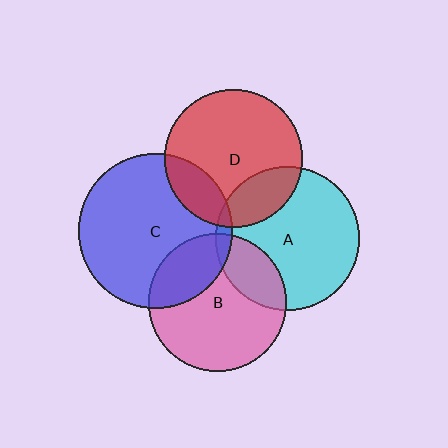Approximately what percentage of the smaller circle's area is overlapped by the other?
Approximately 20%.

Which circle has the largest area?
Circle C (blue).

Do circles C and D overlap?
Yes.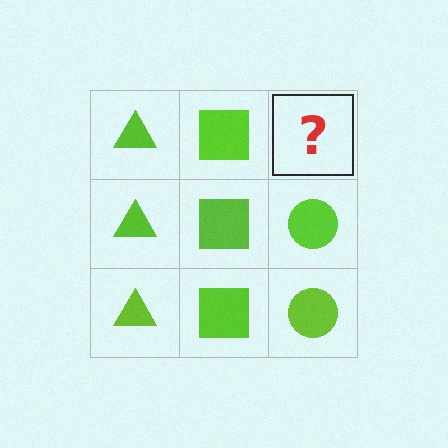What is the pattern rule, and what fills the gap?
The rule is that each column has a consistent shape. The gap should be filled with a lime circle.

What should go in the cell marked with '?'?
The missing cell should contain a lime circle.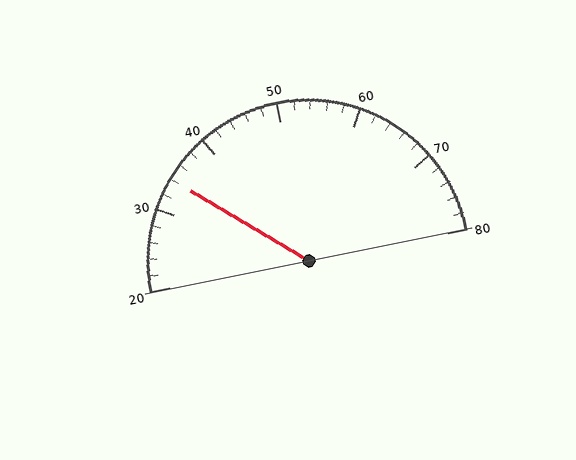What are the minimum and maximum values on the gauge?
The gauge ranges from 20 to 80.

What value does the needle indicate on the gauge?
The needle indicates approximately 34.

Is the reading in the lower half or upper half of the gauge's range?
The reading is in the lower half of the range (20 to 80).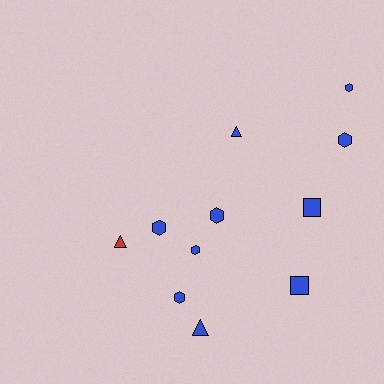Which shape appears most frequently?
Hexagon, with 6 objects.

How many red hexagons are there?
There are no red hexagons.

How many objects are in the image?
There are 11 objects.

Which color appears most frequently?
Blue, with 10 objects.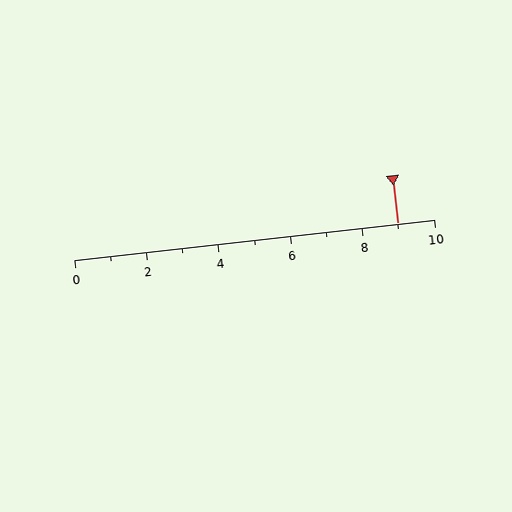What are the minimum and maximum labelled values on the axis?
The axis runs from 0 to 10.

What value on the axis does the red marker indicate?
The marker indicates approximately 9.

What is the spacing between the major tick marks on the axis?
The major ticks are spaced 2 apart.